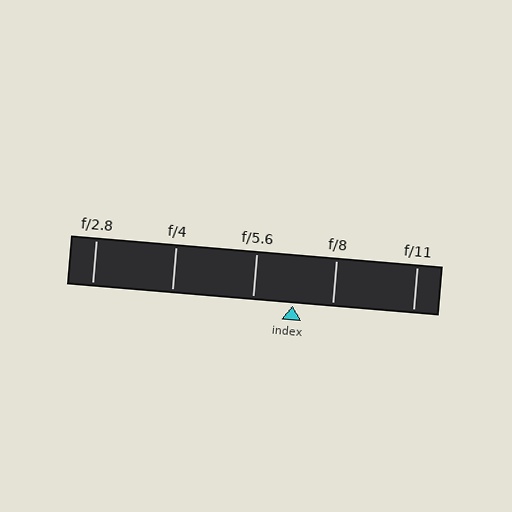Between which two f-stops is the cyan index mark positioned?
The index mark is between f/5.6 and f/8.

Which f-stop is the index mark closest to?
The index mark is closest to f/8.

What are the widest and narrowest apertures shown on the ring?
The widest aperture shown is f/2.8 and the narrowest is f/11.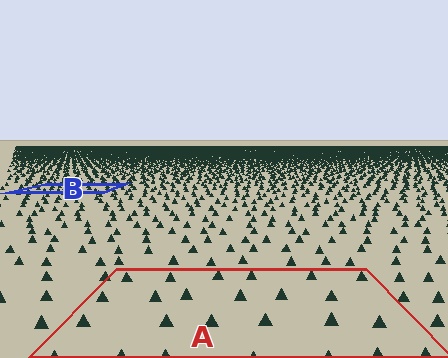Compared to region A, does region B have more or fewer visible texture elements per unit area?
Region B has more texture elements per unit area — they are packed more densely because it is farther away.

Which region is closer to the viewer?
Region A is closer. The texture elements there are larger and more spread out.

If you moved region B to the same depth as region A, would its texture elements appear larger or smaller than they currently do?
They would appear larger. At a closer depth, the same texture elements are projected at a bigger on-screen size.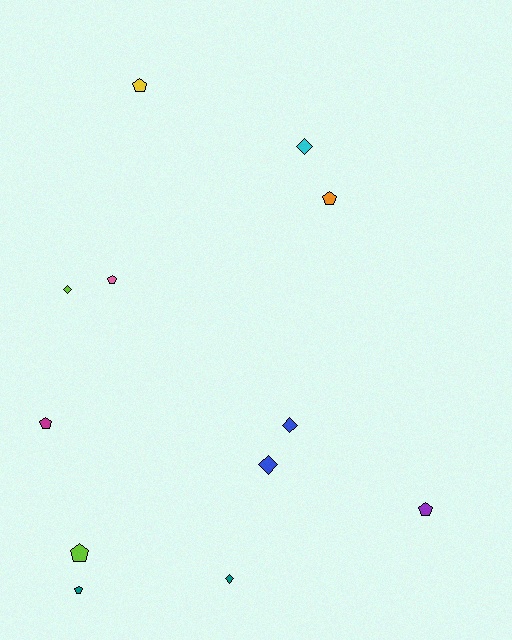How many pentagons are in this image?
There are 7 pentagons.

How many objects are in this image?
There are 12 objects.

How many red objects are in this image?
There are no red objects.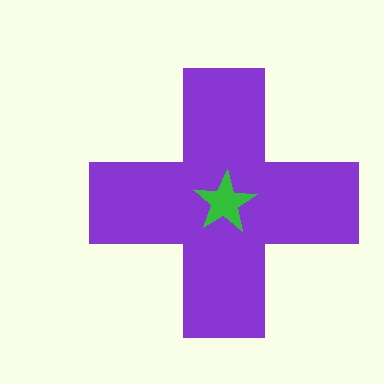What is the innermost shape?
The green star.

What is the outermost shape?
The purple cross.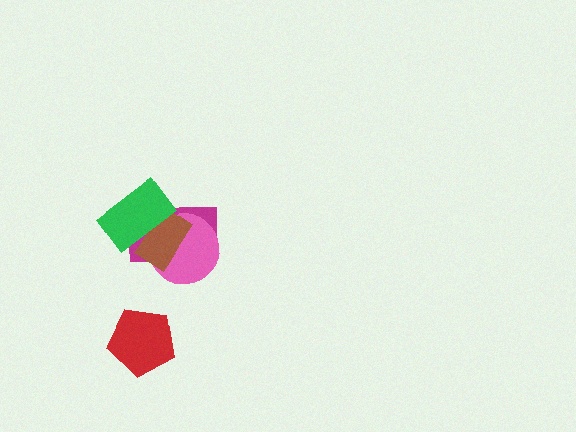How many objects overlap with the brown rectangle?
3 objects overlap with the brown rectangle.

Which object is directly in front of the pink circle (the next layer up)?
The brown rectangle is directly in front of the pink circle.